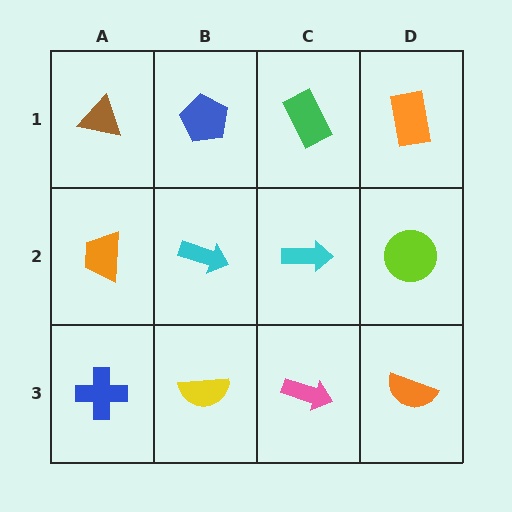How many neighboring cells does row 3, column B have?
3.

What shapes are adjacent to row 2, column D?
An orange rectangle (row 1, column D), an orange semicircle (row 3, column D), a cyan arrow (row 2, column C).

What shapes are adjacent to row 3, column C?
A cyan arrow (row 2, column C), a yellow semicircle (row 3, column B), an orange semicircle (row 3, column D).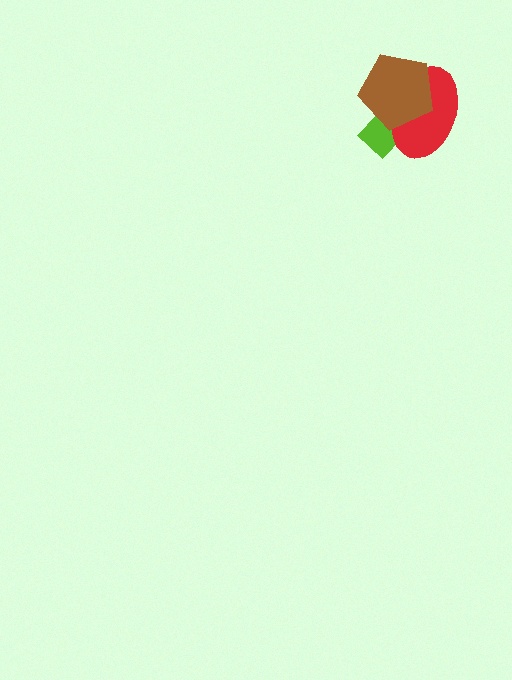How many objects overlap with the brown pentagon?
2 objects overlap with the brown pentagon.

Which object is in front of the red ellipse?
The brown pentagon is in front of the red ellipse.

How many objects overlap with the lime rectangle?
2 objects overlap with the lime rectangle.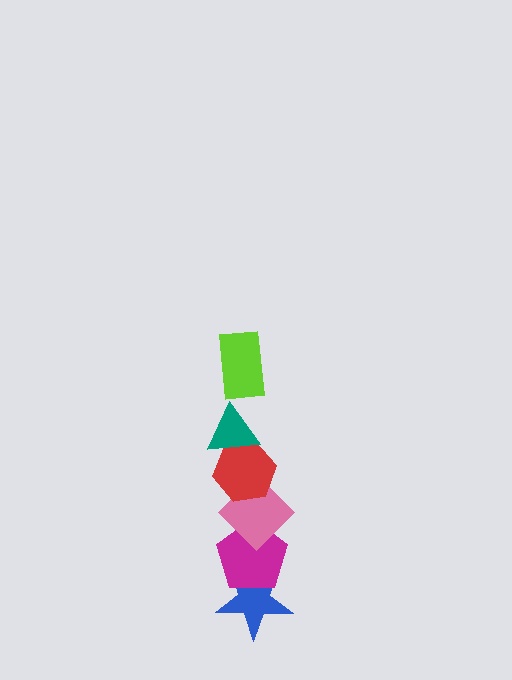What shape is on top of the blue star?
The magenta pentagon is on top of the blue star.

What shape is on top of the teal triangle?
The lime rectangle is on top of the teal triangle.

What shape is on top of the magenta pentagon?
The pink diamond is on top of the magenta pentagon.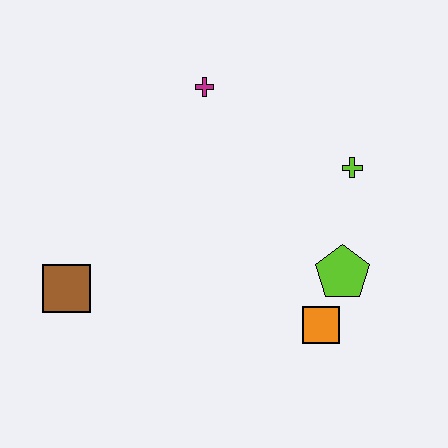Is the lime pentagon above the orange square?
Yes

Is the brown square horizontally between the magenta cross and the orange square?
No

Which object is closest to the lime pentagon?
The orange square is closest to the lime pentagon.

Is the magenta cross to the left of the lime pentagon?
Yes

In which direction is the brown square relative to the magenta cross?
The brown square is below the magenta cross.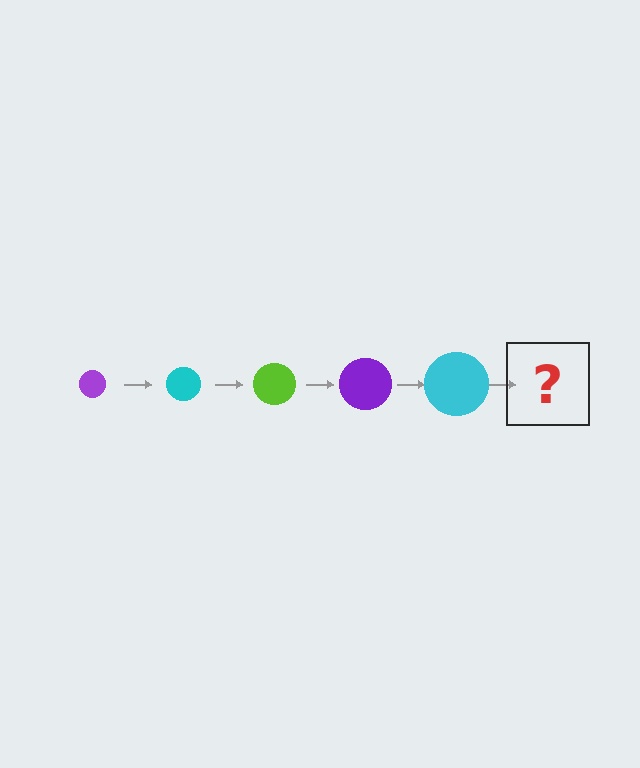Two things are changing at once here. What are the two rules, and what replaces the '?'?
The two rules are that the circle grows larger each step and the color cycles through purple, cyan, and lime. The '?' should be a lime circle, larger than the previous one.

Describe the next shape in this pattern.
It should be a lime circle, larger than the previous one.